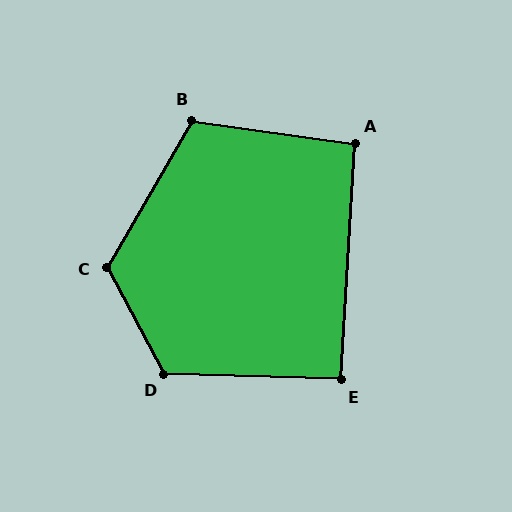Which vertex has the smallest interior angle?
E, at approximately 92 degrees.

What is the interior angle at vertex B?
Approximately 112 degrees (obtuse).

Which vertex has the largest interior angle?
C, at approximately 122 degrees.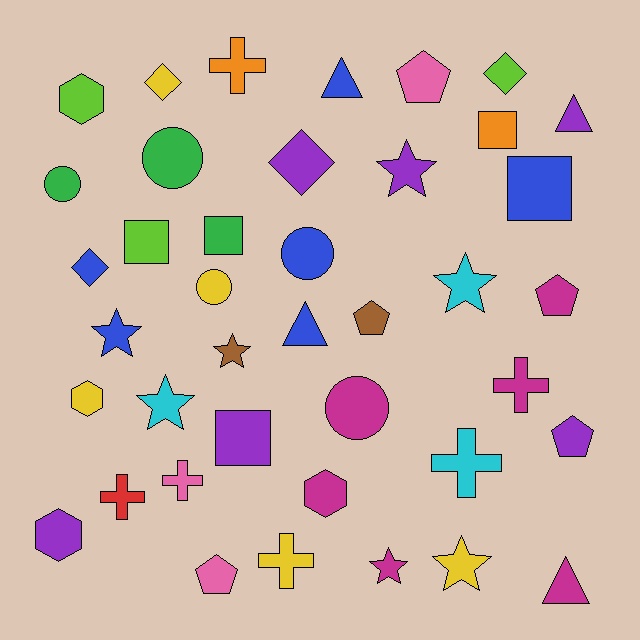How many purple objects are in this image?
There are 6 purple objects.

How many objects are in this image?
There are 40 objects.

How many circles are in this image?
There are 5 circles.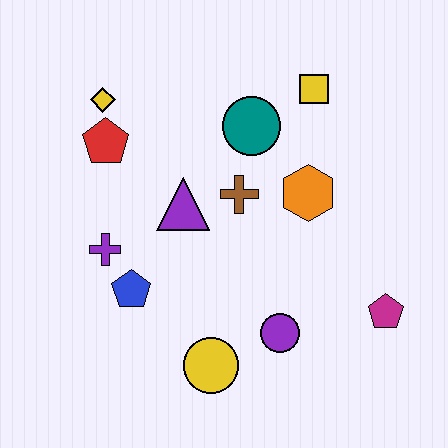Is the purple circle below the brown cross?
Yes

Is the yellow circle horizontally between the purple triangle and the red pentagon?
No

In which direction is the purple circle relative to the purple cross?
The purple circle is to the right of the purple cross.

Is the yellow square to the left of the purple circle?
No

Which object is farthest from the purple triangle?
The magenta pentagon is farthest from the purple triangle.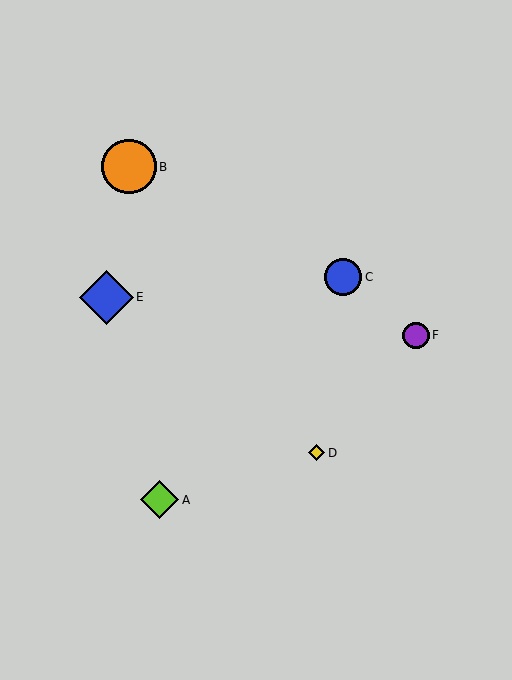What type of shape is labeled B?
Shape B is an orange circle.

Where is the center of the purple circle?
The center of the purple circle is at (416, 335).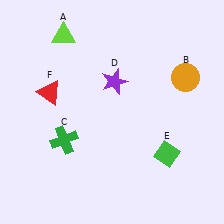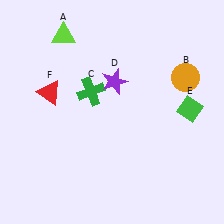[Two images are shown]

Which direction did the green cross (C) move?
The green cross (C) moved up.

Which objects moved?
The objects that moved are: the green cross (C), the green diamond (E).